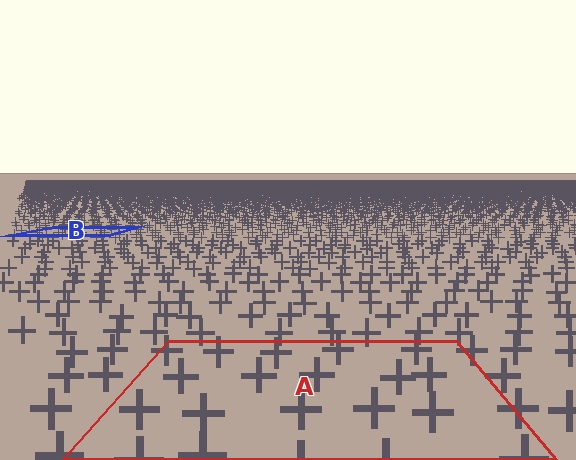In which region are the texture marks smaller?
The texture marks are smaller in region B, because it is farther away.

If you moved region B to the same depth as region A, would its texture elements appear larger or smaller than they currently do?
They would appear larger. At a closer depth, the same texture elements are projected at a bigger on-screen size.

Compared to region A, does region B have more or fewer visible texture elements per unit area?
Region B has more texture elements per unit area — they are packed more densely because it is farther away.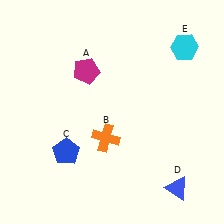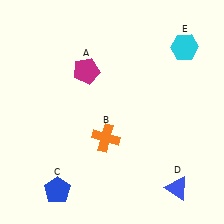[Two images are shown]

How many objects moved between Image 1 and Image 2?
1 object moved between the two images.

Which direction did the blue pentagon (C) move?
The blue pentagon (C) moved down.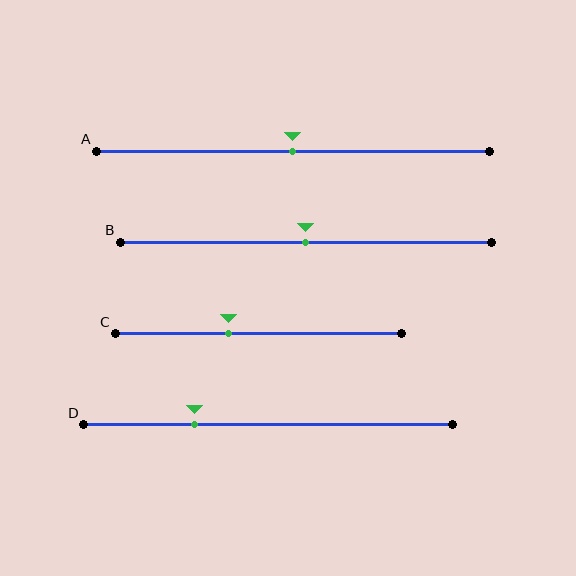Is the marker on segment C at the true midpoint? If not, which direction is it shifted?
No, the marker on segment C is shifted to the left by about 10% of the segment length.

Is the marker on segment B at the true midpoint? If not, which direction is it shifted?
Yes, the marker on segment B is at the true midpoint.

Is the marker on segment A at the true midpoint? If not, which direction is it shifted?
Yes, the marker on segment A is at the true midpoint.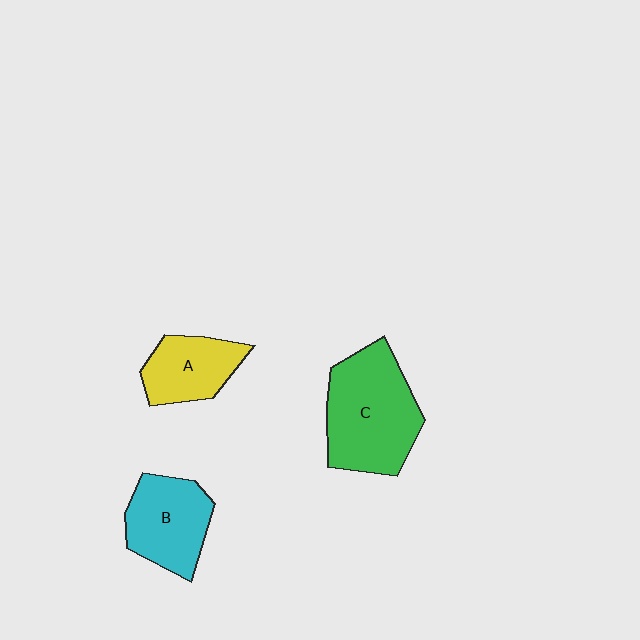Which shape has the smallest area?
Shape A (yellow).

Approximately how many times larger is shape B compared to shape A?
Approximately 1.2 times.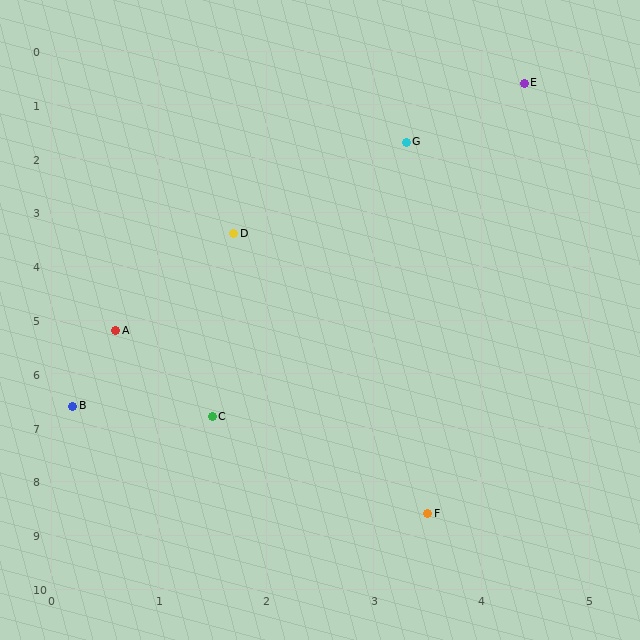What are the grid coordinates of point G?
Point G is at approximately (3.3, 1.7).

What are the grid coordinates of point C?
Point C is at approximately (1.5, 6.8).